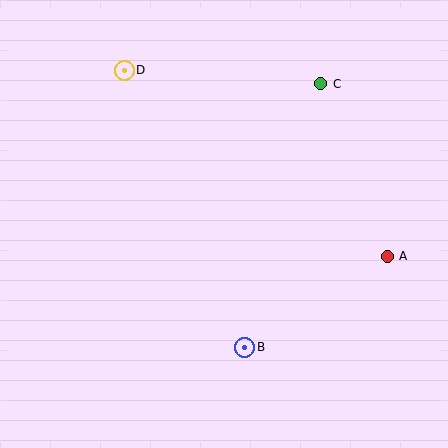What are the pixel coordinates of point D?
Point D is at (124, 70).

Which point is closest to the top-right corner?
Point C is closest to the top-right corner.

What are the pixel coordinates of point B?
Point B is at (245, 347).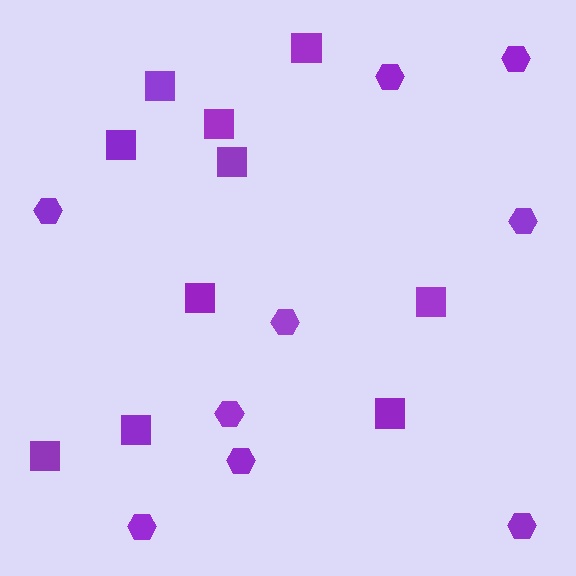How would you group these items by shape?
There are 2 groups: one group of squares (10) and one group of hexagons (9).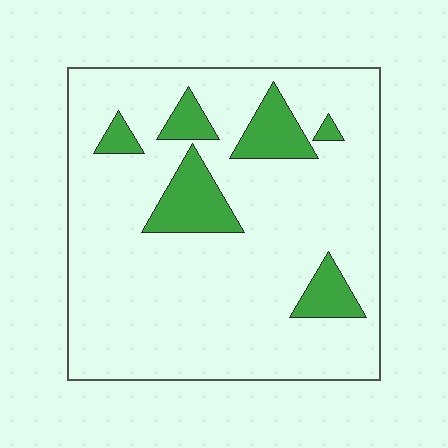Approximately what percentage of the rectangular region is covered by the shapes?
Approximately 15%.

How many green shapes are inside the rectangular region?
6.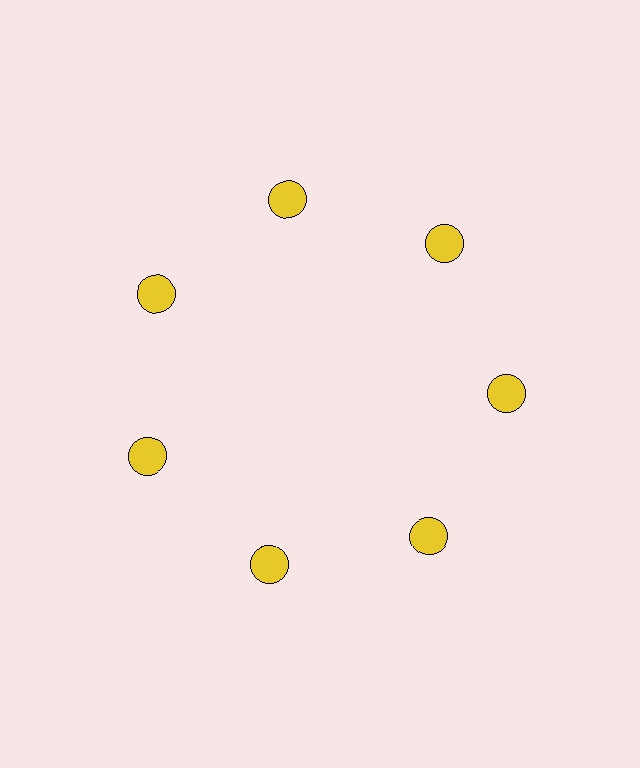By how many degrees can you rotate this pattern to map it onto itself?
The pattern maps onto itself every 51 degrees of rotation.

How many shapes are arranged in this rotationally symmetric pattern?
There are 7 shapes, arranged in 7 groups of 1.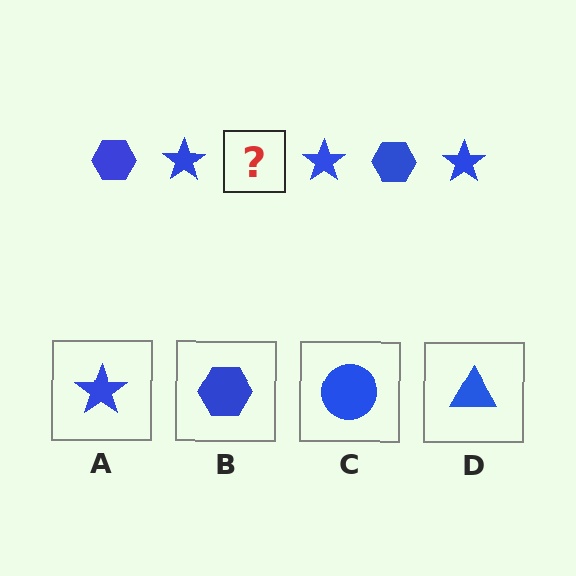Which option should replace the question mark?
Option B.